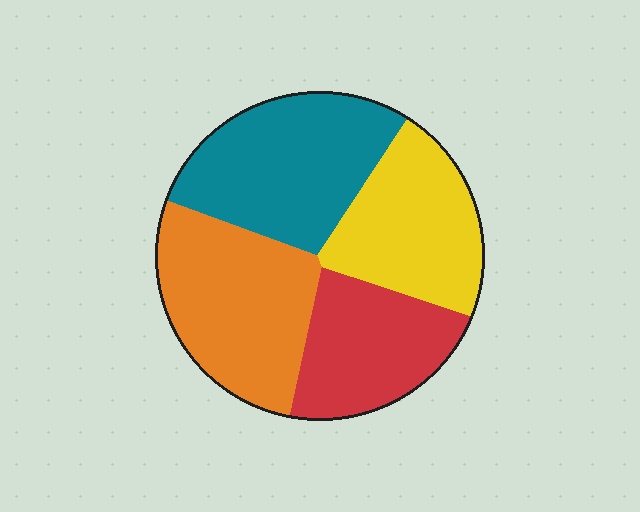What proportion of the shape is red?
Red takes up about one fifth (1/5) of the shape.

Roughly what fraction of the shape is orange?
Orange takes up between a quarter and a half of the shape.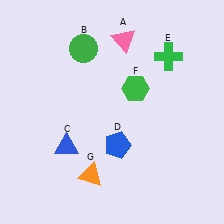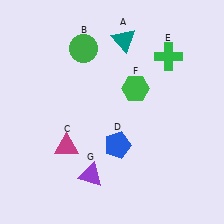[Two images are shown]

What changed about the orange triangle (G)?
In Image 1, G is orange. In Image 2, it changed to purple.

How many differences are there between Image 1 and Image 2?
There are 3 differences between the two images.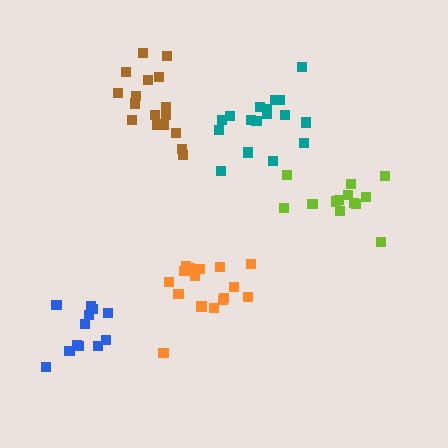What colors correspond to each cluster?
The clusters are colored: orange, brown, lime, blue, teal.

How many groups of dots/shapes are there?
There are 5 groups.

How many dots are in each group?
Group 1: 16 dots, Group 2: 17 dots, Group 3: 14 dots, Group 4: 12 dots, Group 5: 17 dots (76 total).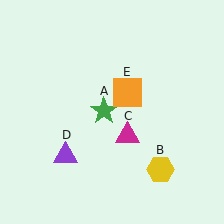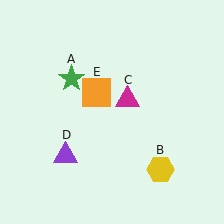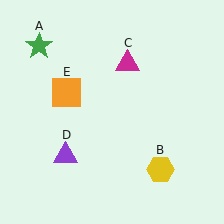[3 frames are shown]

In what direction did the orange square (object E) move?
The orange square (object E) moved left.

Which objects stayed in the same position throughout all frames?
Yellow hexagon (object B) and purple triangle (object D) remained stationary.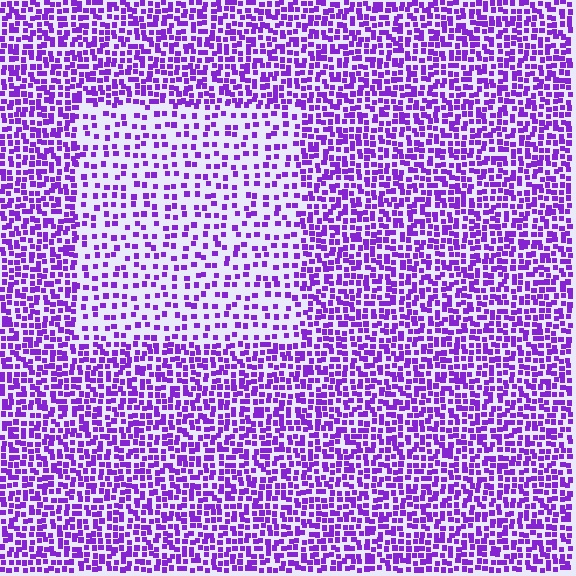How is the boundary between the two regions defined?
The boundary is defined by a change in element density (approximately 2.1x ratio). All elements are the same color, size, and shape.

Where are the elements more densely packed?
The elements are more densely packed outside the rectangle boundary.